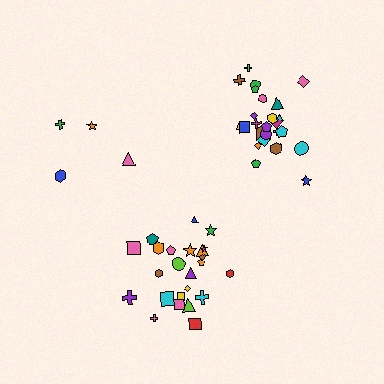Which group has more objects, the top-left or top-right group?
The top-right group.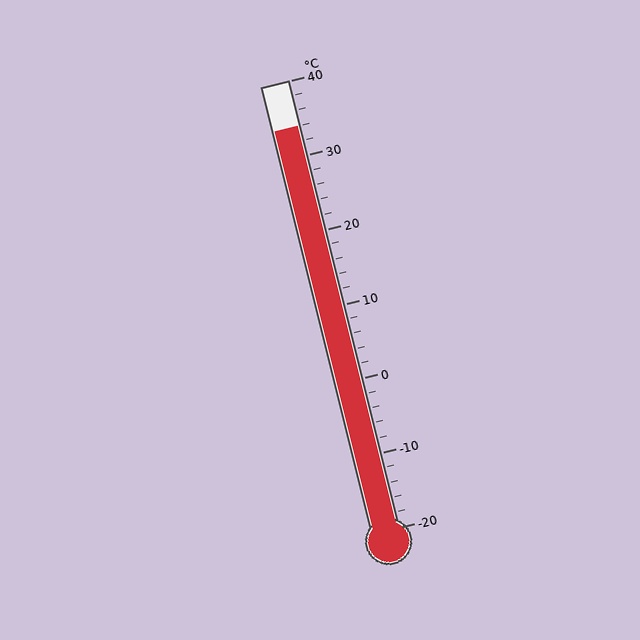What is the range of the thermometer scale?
The thermometer scale ranges from -20°C to 40°C.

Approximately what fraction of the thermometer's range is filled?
The thermometer is filled to approximately 90% of its range.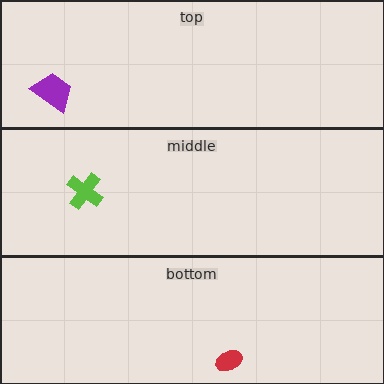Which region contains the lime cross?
The middle region.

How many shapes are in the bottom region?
1.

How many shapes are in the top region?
1.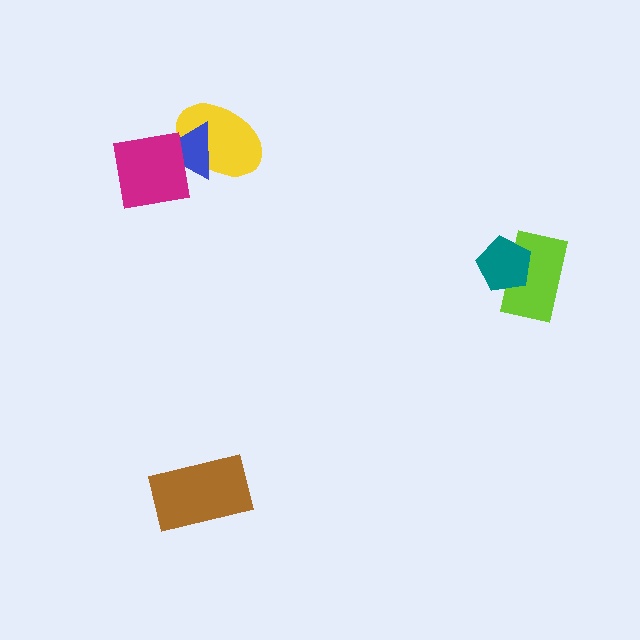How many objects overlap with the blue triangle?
2 objects overlap with the blue triangle.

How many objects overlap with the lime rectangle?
1 object overlaps with the lime rectangle.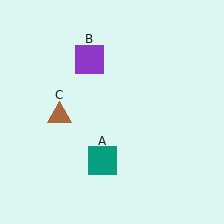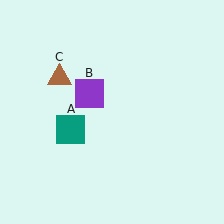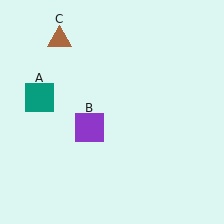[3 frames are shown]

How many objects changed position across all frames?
3 objects changed position: teal square (object A), purple square (object B), brown triangle (object C).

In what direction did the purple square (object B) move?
The purple square (object B) moved down.